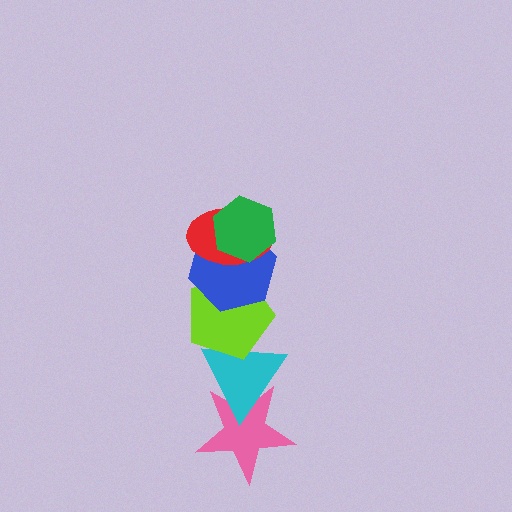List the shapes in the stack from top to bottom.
From top to bottom: the green hexagon, the red ellipse, the blue hexagon, the lime pentagon, the cyan triangle, the pink star.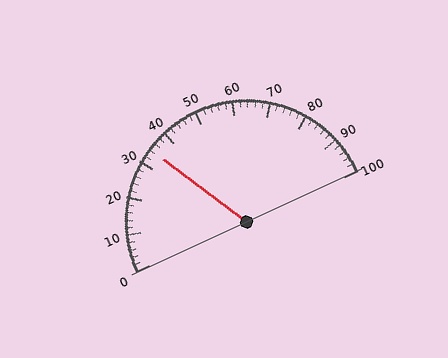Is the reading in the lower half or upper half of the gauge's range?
The reading is in the lower half of the range (0 to 100).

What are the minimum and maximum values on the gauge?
The gauge ranges from 0 to 100.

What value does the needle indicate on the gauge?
The needle indicates approximately 34.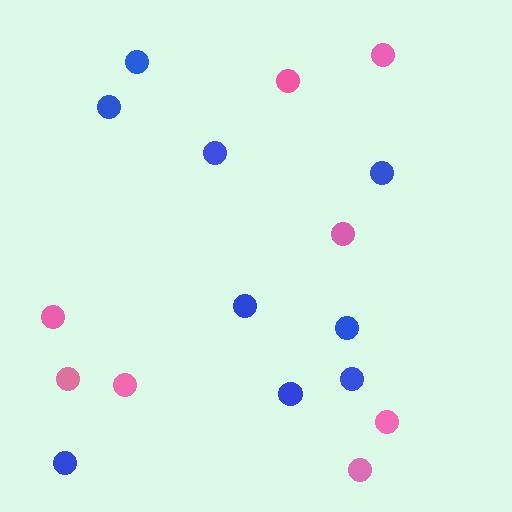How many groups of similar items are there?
There are 2 groups: one group of blue circles (9) and one group of pink circles (8).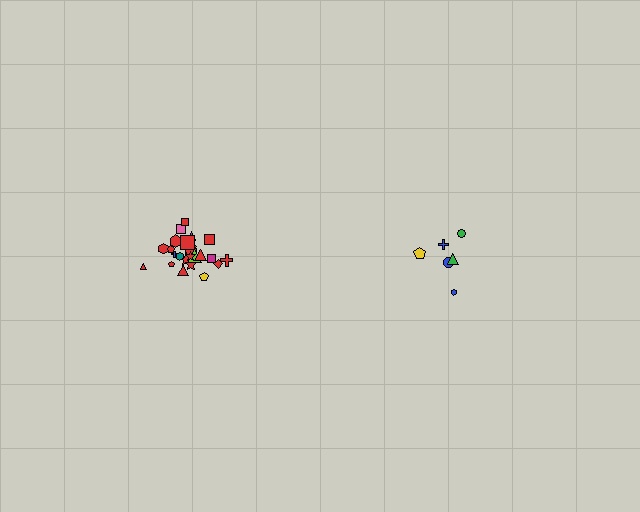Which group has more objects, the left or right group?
The left group.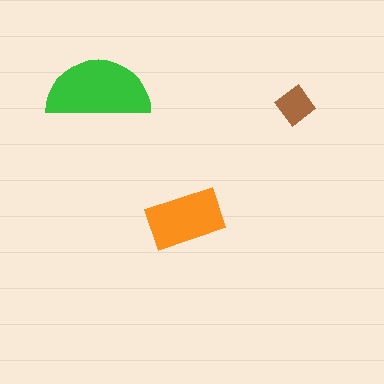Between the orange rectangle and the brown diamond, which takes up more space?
The orange rectangle.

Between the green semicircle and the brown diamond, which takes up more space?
The green semicircle.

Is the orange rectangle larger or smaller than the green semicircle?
Smaller.